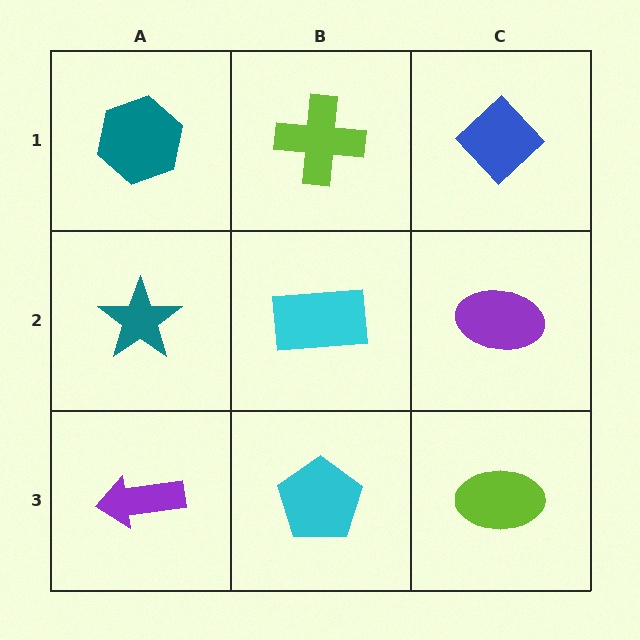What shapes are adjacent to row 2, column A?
A teal hexagon (row 1, column A), a purple arrow (row 3, column A), a cyan rectangle (row 2, column B).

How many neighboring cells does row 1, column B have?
3.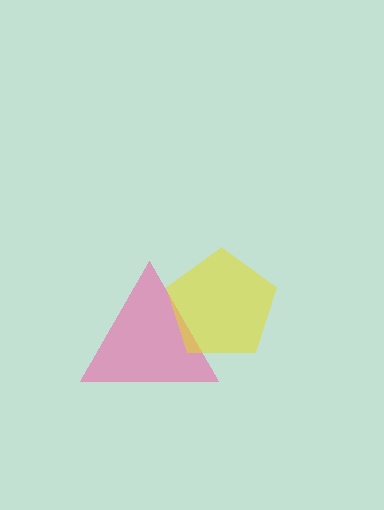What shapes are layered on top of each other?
The layered shapes are: a pink triangle, a yellow pentagon.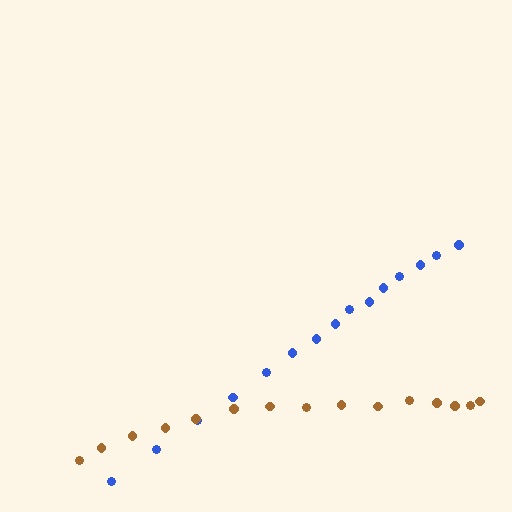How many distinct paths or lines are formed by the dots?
There are 2 distinct paths.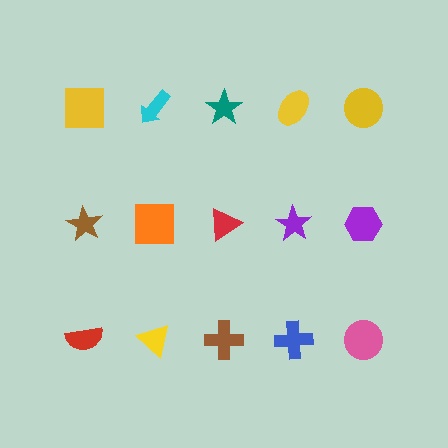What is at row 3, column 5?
A pink circle.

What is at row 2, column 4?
A purple star.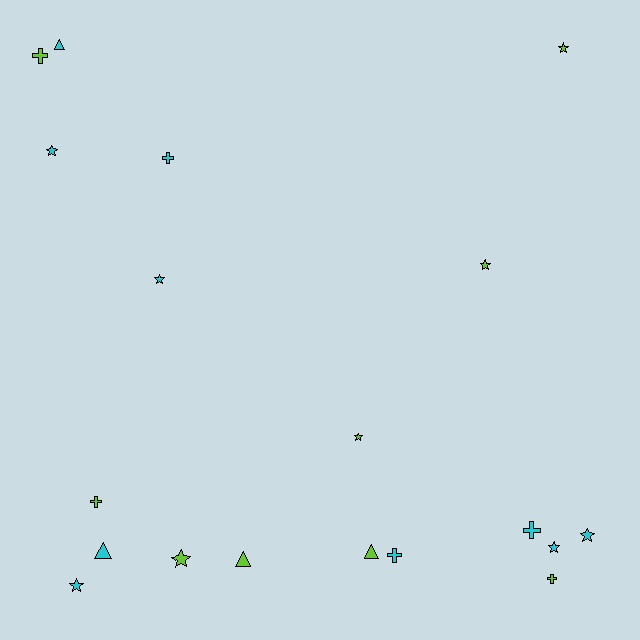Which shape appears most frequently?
Star, with 9 objects.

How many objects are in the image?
There are 19 objects.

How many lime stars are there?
There are 4 lime stars.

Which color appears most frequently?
Cyan, with 10 objects.